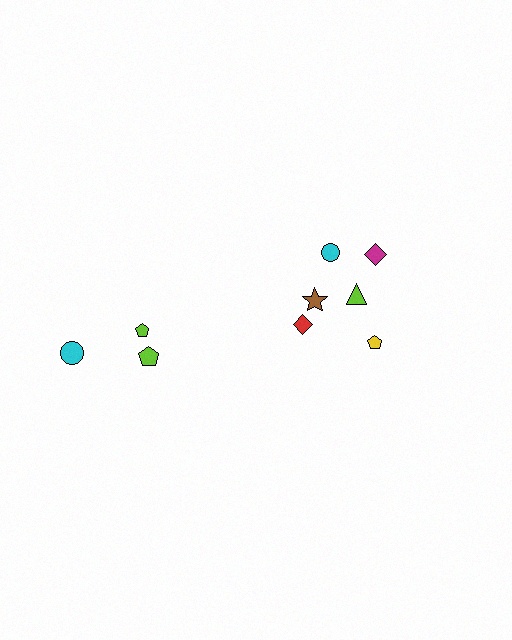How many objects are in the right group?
There are 6 objects.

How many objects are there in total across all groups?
There are 9 objects.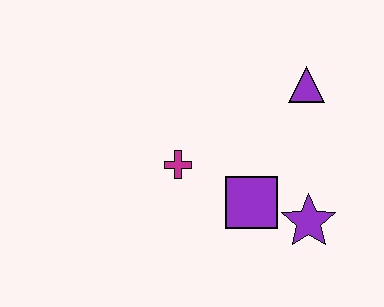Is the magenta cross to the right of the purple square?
No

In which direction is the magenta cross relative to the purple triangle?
The magenta cross is to the left of the purple triangle.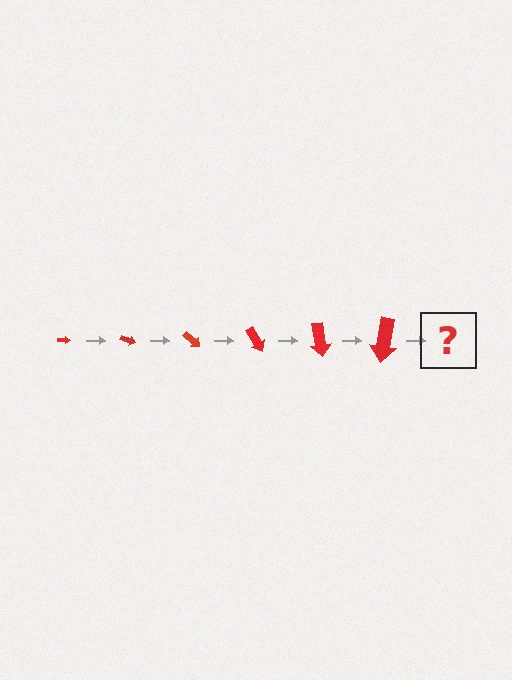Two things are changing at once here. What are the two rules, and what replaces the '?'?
The two rules are that the arrow grows larger each step and it rotates 20 degrees each step. The '?' should be an arrow, larger than the previous one and rotated 120 degrees from the start.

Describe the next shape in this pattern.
It should be an arrow, larger than the previous one and rotated 120 degrees from the start.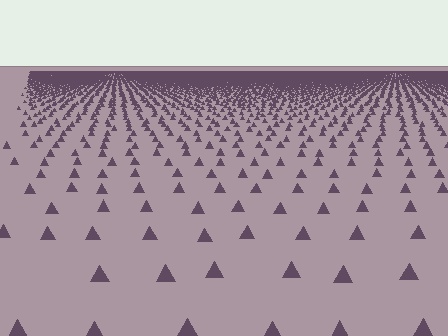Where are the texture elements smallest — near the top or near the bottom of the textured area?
Near the top.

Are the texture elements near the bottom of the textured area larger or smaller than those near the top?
Larger. Near the bottom, elements are closer to the viewer and appear at a bigger on-screen size.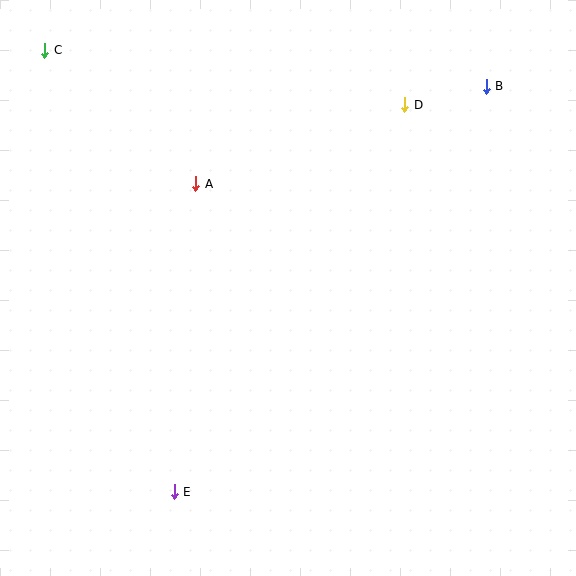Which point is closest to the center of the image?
Point A at (196, 184) is closest to the center.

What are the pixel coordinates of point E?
Point E is at (174, 492).